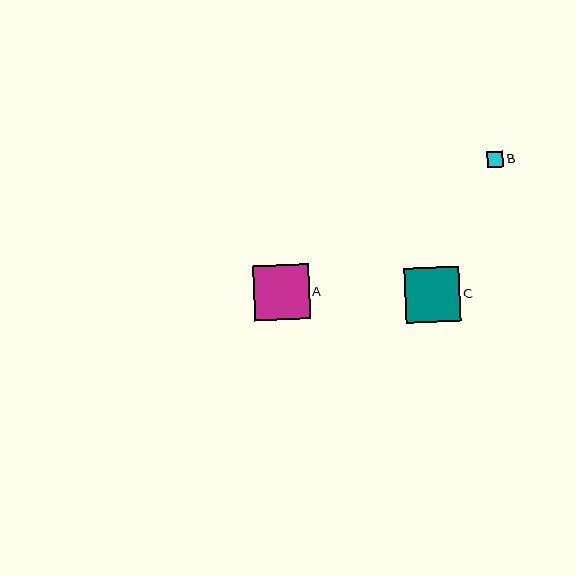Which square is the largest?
Square C is the largest with a size of approximately 55 pixels.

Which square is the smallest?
Square B is the smallest with a size of approximately 16 pixels.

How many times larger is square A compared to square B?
Square A is approximately 3.4 times the size of square B.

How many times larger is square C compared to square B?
Square C is approximately 3.4 times the size of square B.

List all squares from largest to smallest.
From largest to smallest: C, A, B.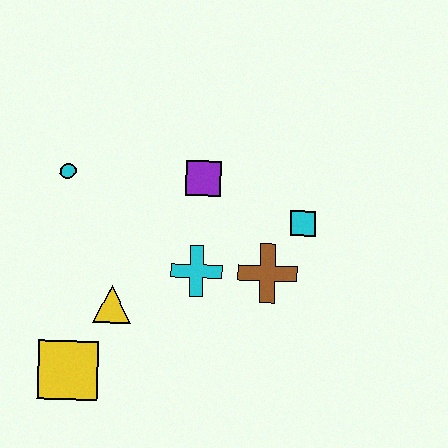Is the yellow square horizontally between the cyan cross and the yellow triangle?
No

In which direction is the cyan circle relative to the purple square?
The cyan circle is to the left of the purple square.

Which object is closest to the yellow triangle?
The yellow square is closest to the yellow triangle.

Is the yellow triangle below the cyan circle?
Yes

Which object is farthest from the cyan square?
The yellow square is farthest from the cyan square.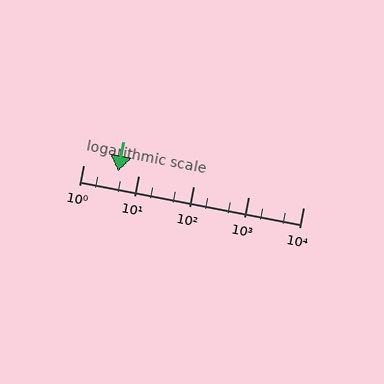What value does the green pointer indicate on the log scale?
The pointer indicates approximately 4.3.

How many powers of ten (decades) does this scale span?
The scale spans 4 decades, from 1 to 10000.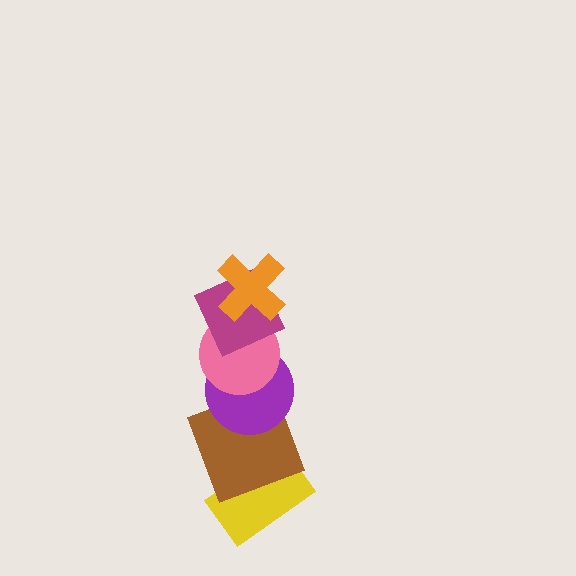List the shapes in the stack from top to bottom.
From top to bottom: the orange cross, the magenta square, the pink circle, the purple circle, the brown square, the yellow rectangle.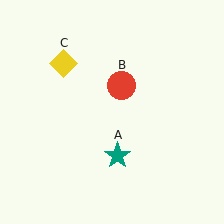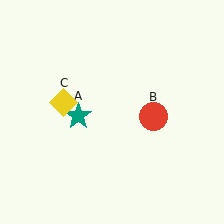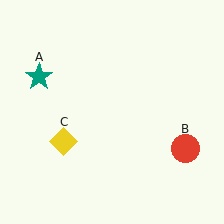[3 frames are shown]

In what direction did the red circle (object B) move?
The red circle (object B) moved down and to the right.